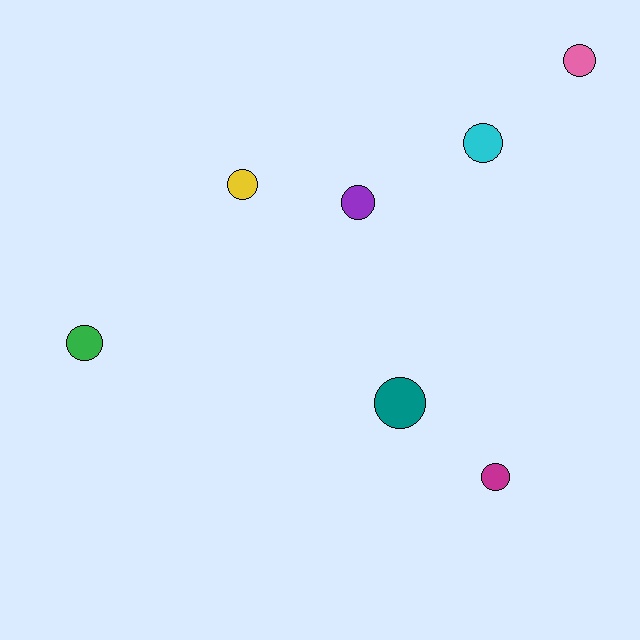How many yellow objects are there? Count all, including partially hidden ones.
There is 1 yellow object.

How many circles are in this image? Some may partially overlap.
There are 7 circles.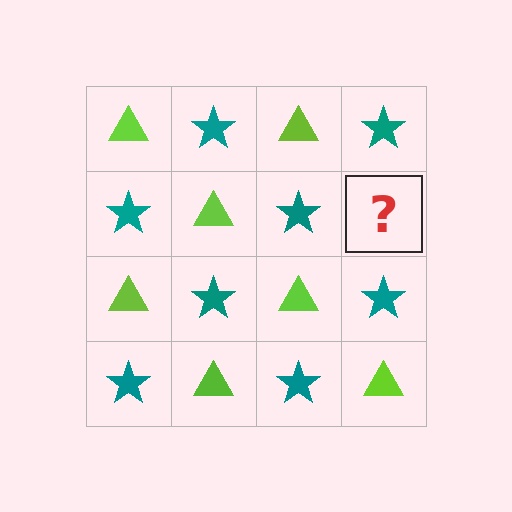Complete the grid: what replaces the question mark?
The question mark should be replaced with a lime triangle.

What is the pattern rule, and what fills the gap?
The rule is that it alternates lime triangle and teal star in a checkerboard pattern. The gap should be filled with a lime triangle.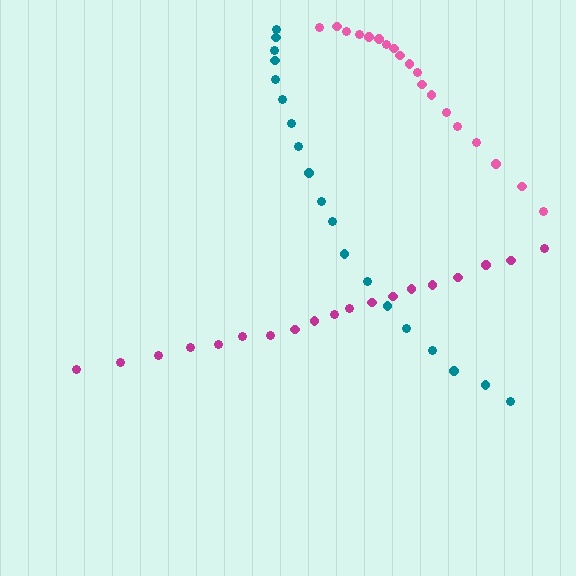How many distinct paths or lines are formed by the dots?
There are 3 distinct paths.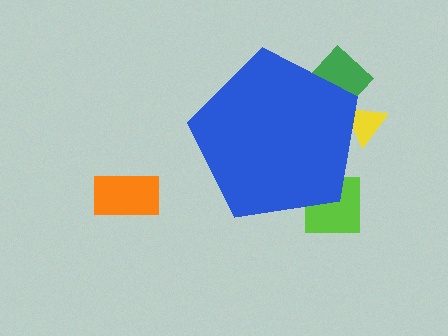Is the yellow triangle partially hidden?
Yes, the yellow triangle is partially hidden behind the blue pentagon.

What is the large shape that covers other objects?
A blue pentagon.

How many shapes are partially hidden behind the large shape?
3 shapes are partially hidden.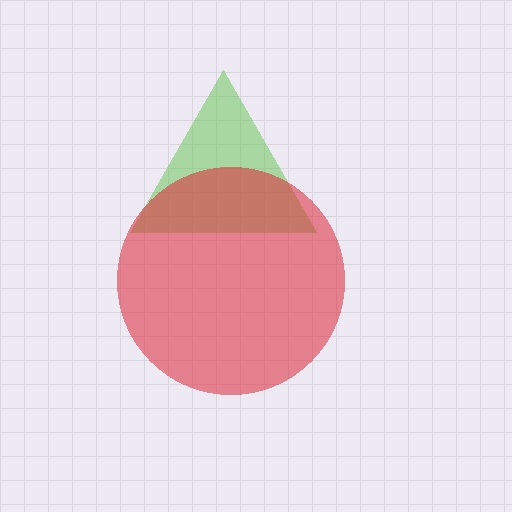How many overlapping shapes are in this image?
There are 2 overlapping shapes in the image.